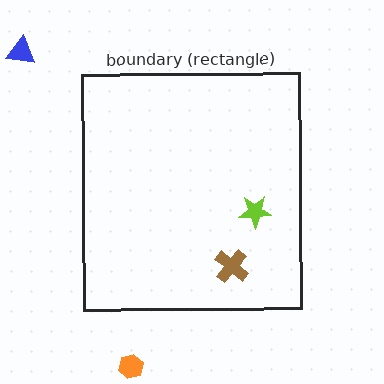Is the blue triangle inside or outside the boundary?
Outside.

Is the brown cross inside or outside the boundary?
Inside.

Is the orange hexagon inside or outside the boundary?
Outside.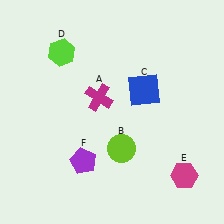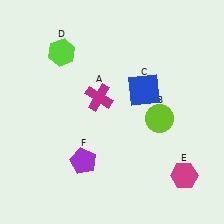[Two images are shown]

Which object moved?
The lime circle (B) moved right.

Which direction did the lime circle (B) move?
The lime circle (B) moved right.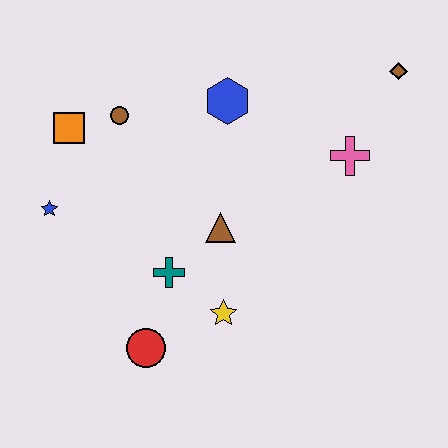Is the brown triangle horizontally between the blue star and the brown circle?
No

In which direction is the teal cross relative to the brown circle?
The teal cross is below the brown circle.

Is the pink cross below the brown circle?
Yes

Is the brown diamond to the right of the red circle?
Yes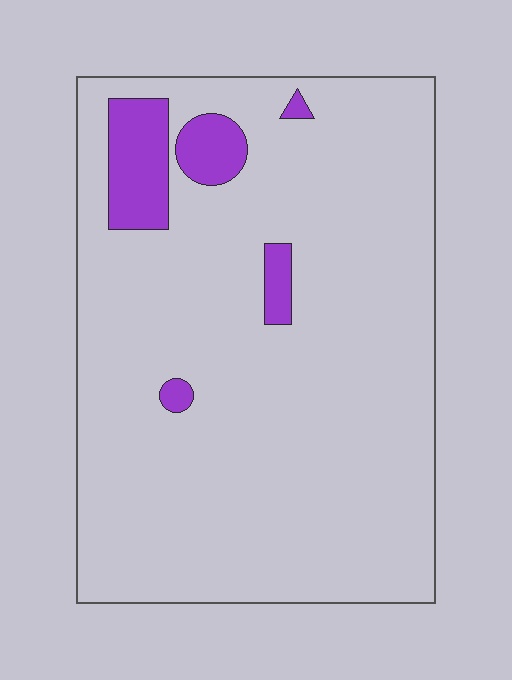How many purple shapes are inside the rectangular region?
5.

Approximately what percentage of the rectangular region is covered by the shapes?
Approximately 10%.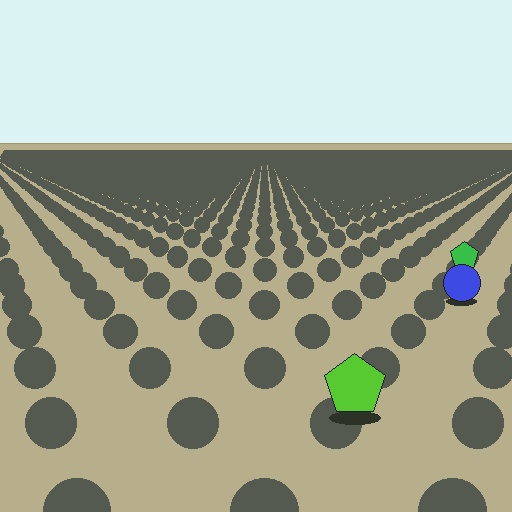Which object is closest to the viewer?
The lime pentagon is closest. The texture marks near it are larger and more spread out.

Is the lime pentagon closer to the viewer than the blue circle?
Yes. The lime pentagon is closer — you can tell from the texture gradient: the ground texture is coarser near it.